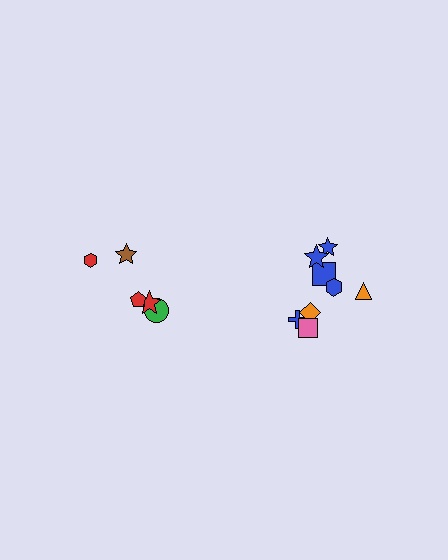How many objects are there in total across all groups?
There are 13 objects.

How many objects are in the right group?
There are 8 objects.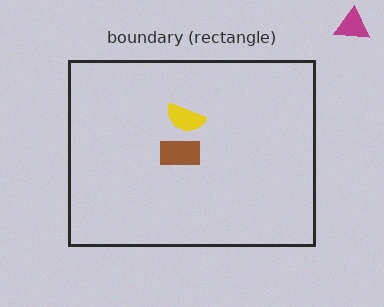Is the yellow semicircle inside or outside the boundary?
Inside.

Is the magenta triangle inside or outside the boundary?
Outside.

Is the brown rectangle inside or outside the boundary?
Inside.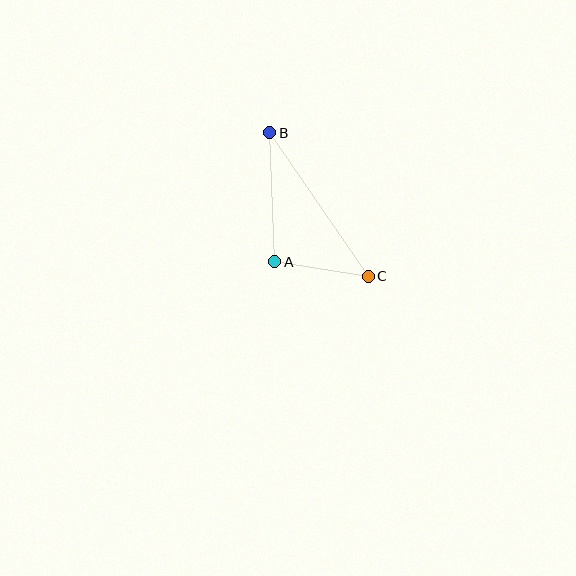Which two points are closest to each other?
Points A and C are closest to each other.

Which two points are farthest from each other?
Points B and C are farthest from each other.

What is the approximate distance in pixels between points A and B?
The distance between A and B is approximately 129 pixels.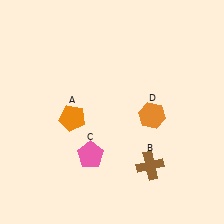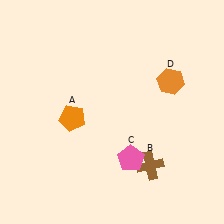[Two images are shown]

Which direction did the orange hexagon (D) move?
The orange hexagon (D) moved up.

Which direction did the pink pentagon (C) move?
The pink pentagon (C) moved right.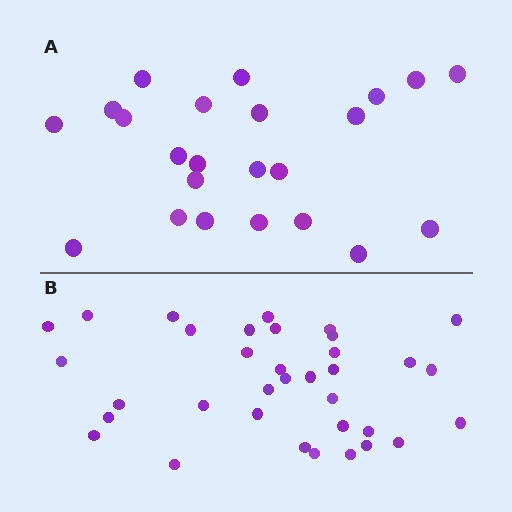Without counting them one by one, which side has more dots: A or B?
Region B (the bottom region) has more dots.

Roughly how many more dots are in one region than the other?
Region B has roughly 12 or so more dots than region A.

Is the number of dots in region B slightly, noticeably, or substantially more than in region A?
Region B has substantially more. The ratio is roughly 1.5 to 1.